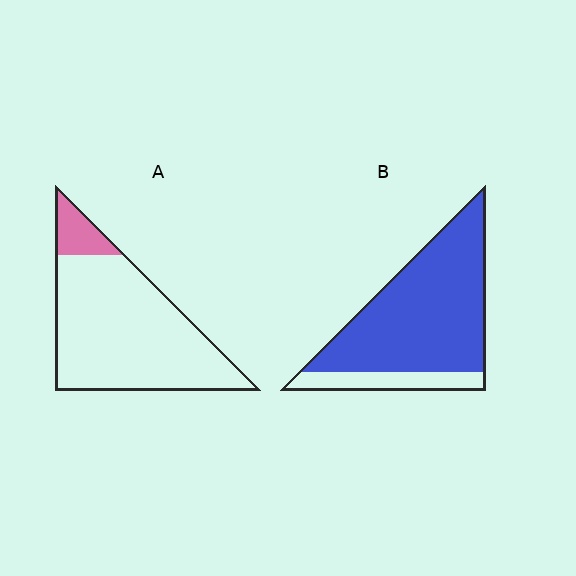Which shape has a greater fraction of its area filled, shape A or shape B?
Shape B.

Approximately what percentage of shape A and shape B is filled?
A is approximately 10% and B is approximately 80%.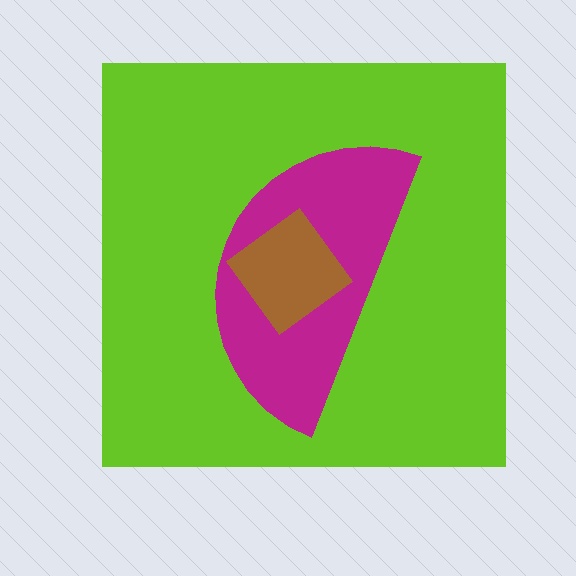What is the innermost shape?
The brown diamond.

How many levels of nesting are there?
3.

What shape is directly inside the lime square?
The magenta semicircle.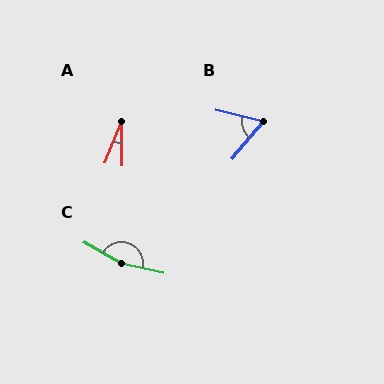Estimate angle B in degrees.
Approximately 63 degrees.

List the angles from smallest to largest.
A (22°), B (63°), C (163°).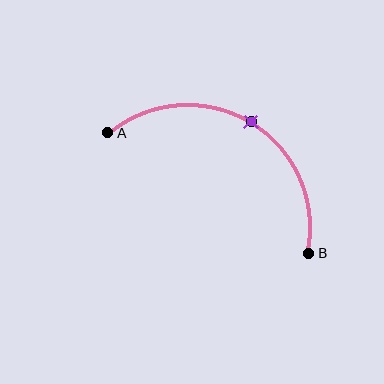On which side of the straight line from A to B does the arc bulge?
The arc bulges above the straight line connecting A and B.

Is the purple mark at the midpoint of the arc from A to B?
Yes. The purple mark lies on the arc at equal arc-length from both A and B — it is the arc midpoint.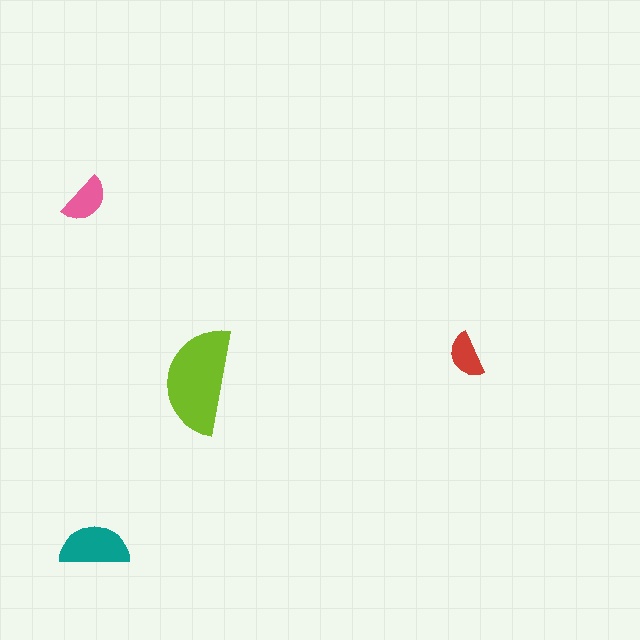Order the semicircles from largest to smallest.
the lime one, the teal one, the pink one, the red one.